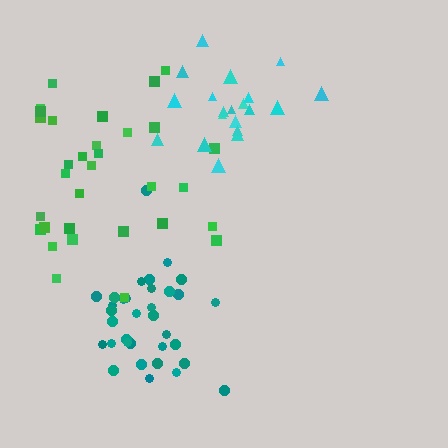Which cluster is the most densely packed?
Teal.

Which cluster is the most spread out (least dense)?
Green.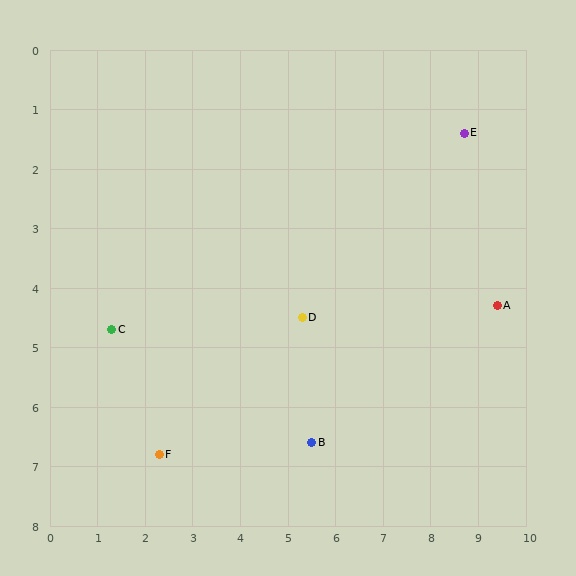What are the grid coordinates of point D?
Point D is at approximately (5.3, 4.5).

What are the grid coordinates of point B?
Point B is at approximately (5.5, 6.6).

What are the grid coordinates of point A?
Point A is at approximately (9.4, 4.3).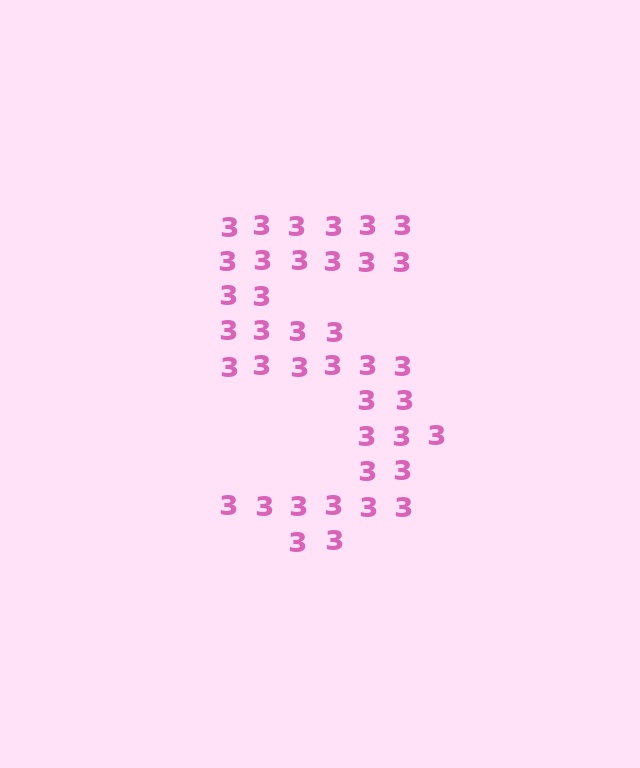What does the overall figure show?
The overall figure shows the digit 5.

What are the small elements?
The small elements are digit 3's.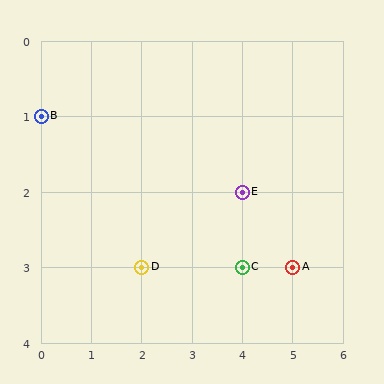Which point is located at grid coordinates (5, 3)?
Point A is at (5, 3).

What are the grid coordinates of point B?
Point B is at grid coordinates (0, 1).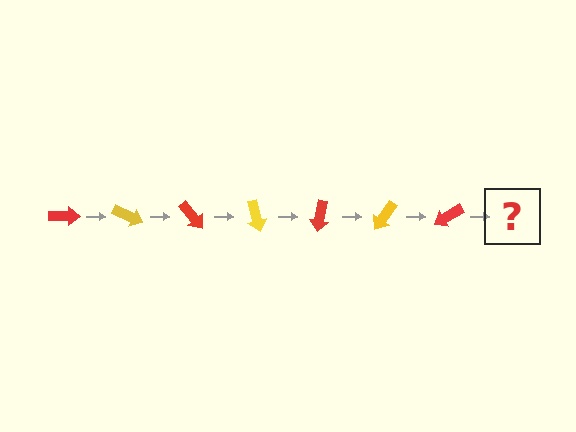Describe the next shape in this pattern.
It should be a yellow arrow, rotated 175 degrees from the start.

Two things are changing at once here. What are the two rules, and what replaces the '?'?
The two rules are that it rotates 25 degrees each step and the color cycles through red and yellow. The '?' should be a yellow arrow, rotated 175 degrees from the start.